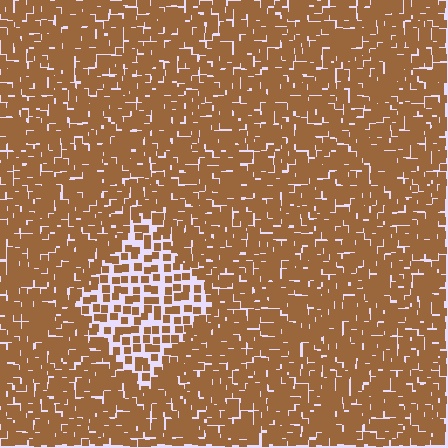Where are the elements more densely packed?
The elements are more densely packed outside the diamond boundary.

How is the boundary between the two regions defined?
The boundary is defined by a change in element density (approximately 2.2x ratio). All elements are the same color, size, and shape.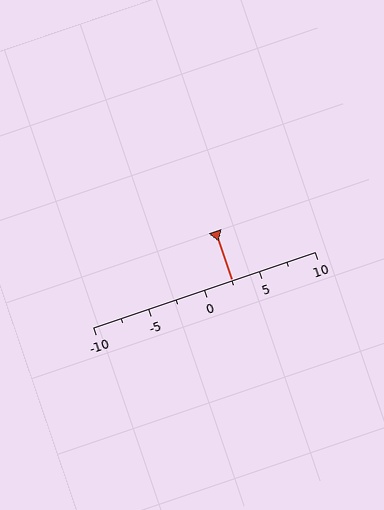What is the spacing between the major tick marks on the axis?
The major ticks are spaced 5 apart.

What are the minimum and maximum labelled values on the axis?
The axis runs from -10 to 10.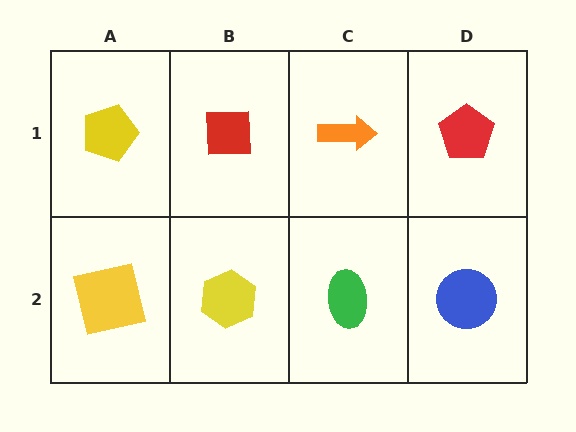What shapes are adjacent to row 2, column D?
A red pentagon (row 1, column D), a green ellipse (row 2, column C).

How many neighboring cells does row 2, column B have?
3.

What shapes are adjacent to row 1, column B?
A yellow hexagon (row 2, column B), a yellow pentagon (row 1, column A), an orange arrow (row 1, column C).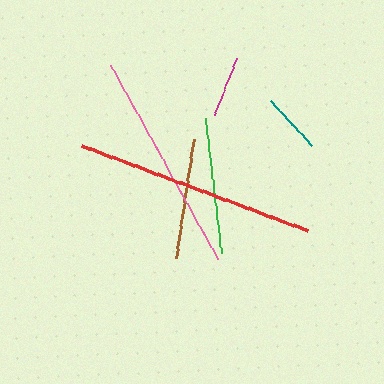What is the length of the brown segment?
The brown segment is approximately 120 pixels long.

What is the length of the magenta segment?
The magenta segment is approximately 61 pixels long.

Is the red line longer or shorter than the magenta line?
The red line is longer than the magenta line.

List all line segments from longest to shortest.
From longest to shortest: red, pink, green, brown, magenta, teal.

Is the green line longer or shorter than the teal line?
The green line is longer than the teal line.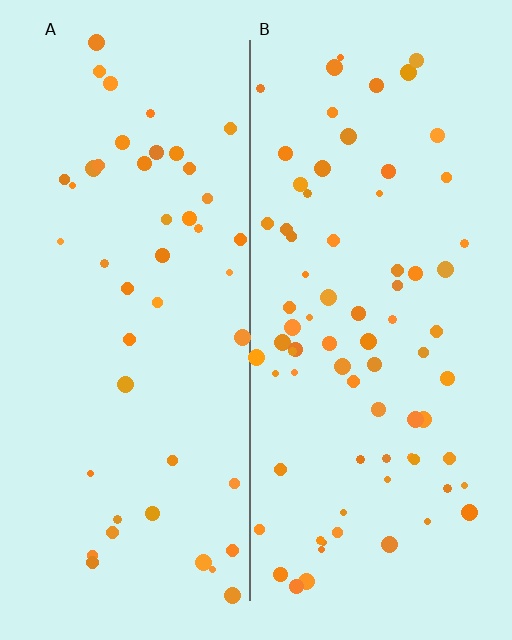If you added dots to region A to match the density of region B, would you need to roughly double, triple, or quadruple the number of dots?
Approximately double.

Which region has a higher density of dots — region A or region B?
B (the right).